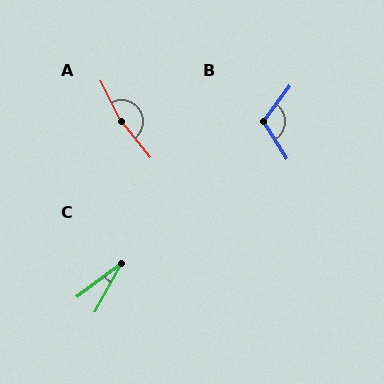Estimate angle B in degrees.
Approximately 112 degrees.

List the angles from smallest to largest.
C (24°), B (112°), A (168°).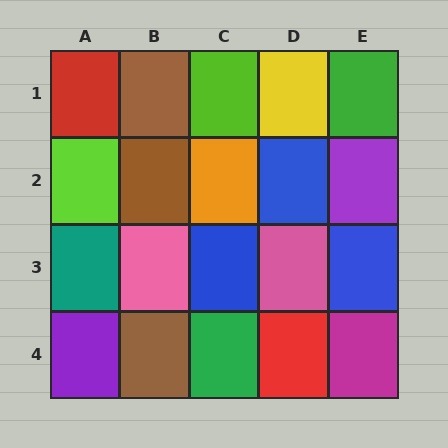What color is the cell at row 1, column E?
Green.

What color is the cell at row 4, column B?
Brown.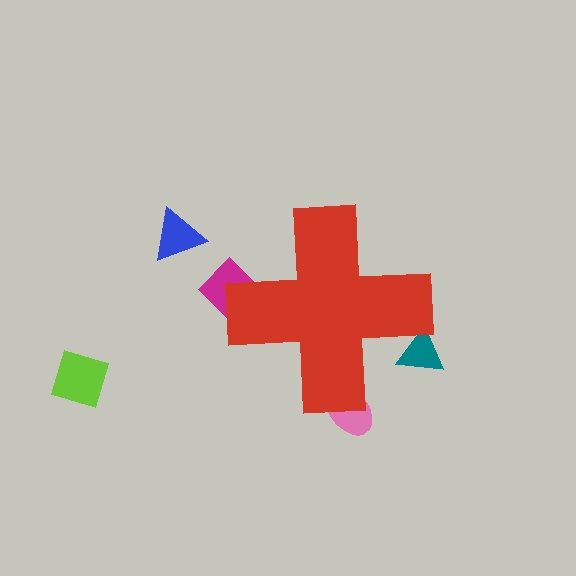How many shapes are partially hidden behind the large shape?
3 shapes are partially hidden.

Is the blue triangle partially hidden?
No, the blue triangle is fully visible.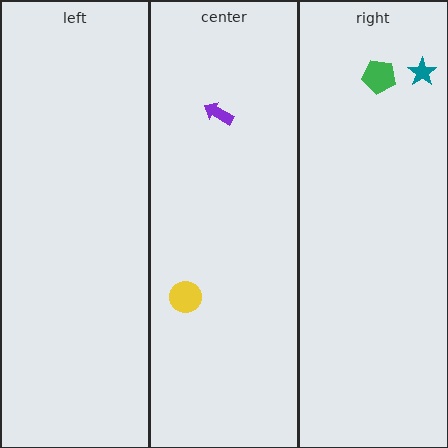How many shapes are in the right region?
2.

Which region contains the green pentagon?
The right region.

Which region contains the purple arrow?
The center region.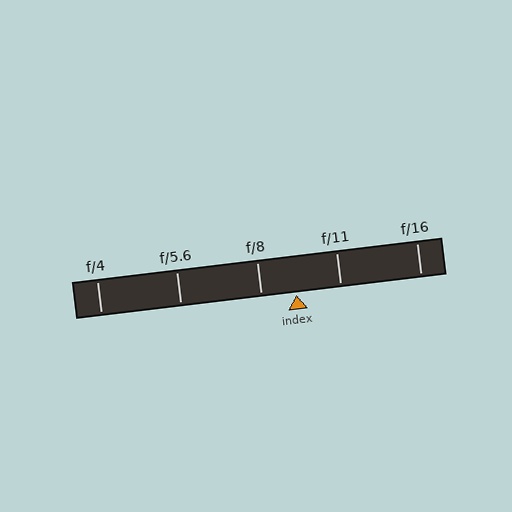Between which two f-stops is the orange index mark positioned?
The index mark is between f/8 and f/11.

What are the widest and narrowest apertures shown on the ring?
The widest aperture shown is f/4 and the narrowest is f/16.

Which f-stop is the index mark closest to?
The index mark is closest to f/8.